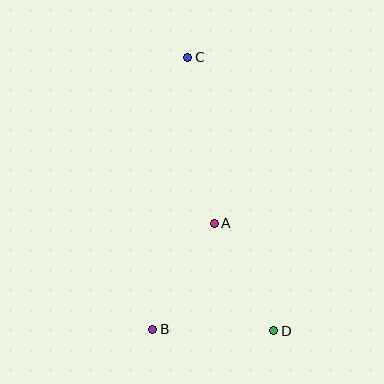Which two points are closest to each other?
Points B and D are closest to each other.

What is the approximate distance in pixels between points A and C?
The distance between A and C is approximately 168 pixels.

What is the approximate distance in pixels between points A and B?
The distance between A and B is approximately 123 pixels.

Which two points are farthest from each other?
Points C and D are farthest from each other.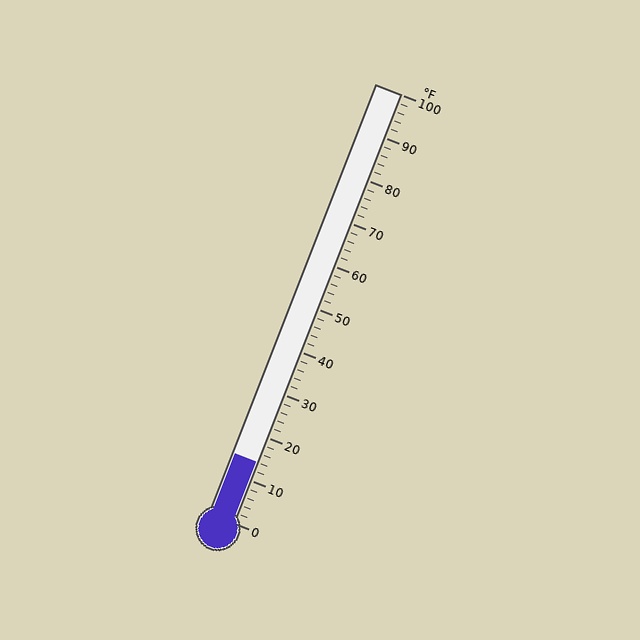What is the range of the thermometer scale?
The thermometer scale ranges from 0°F to 100°F.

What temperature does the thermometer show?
The thermometer shows approximately 14°F.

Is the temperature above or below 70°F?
The temperature is below 70°F.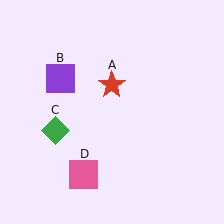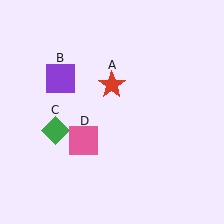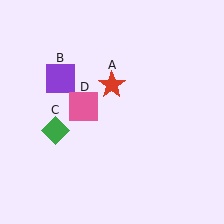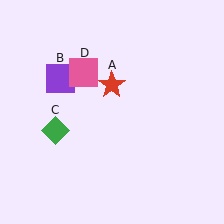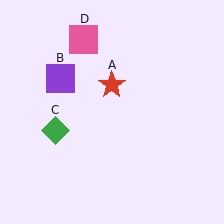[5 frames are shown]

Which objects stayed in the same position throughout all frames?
Red star (object A) and purple square (object B) and green diamond (object C) remained stationary.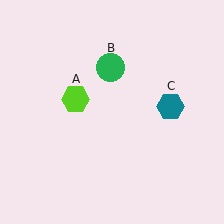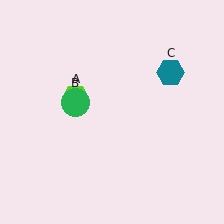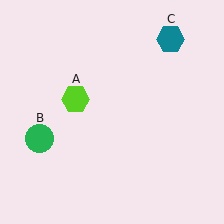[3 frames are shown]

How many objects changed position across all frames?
2 objects changed position: green circle (object B), teal hexagon (object C).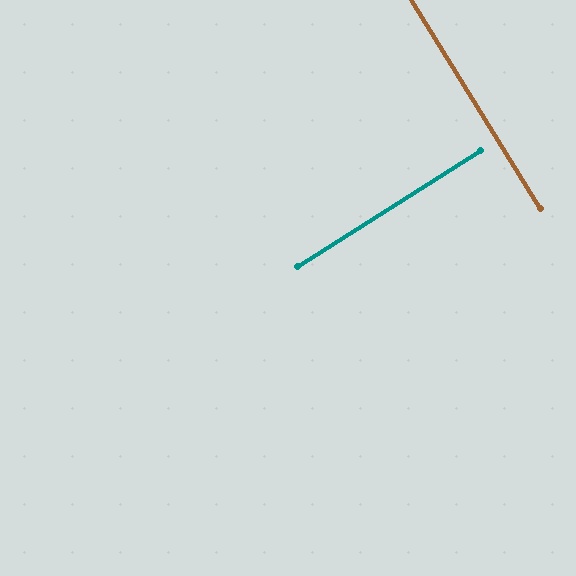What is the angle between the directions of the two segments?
Approximately 89 degrees.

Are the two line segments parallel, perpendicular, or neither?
Perpendicular — they meet at approximately 89°.